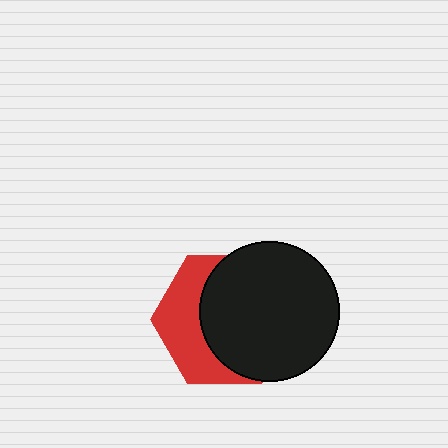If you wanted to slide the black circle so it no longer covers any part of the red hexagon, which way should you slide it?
Slide it right — that is the most direct way to separate the two shapes.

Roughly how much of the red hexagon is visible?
A small part of it is visible (roughly 39%).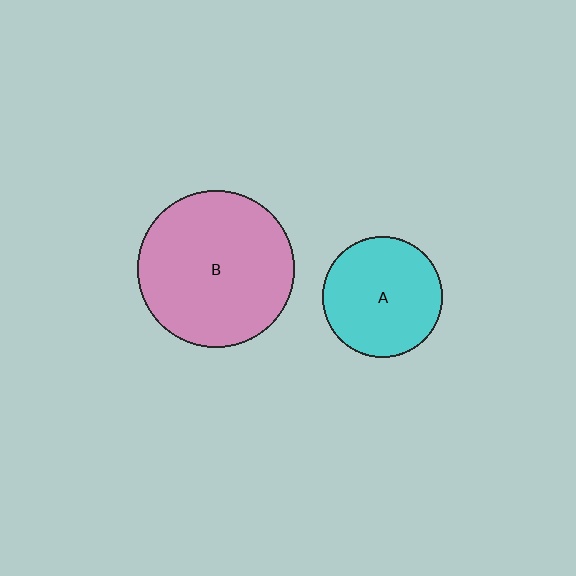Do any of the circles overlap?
No, none of the circles overlap.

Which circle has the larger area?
Circle B (pink).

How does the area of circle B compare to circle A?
Approximately 1.7 times.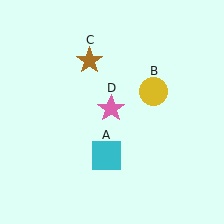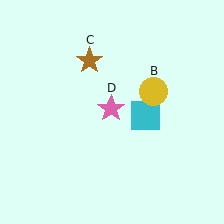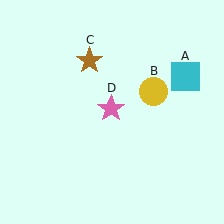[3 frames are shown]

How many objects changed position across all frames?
1 object changed position: cyan square (object A).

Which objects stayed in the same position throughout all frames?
Yellow circle (object B) and brown star (object C) and pink star (object D) remained stationary.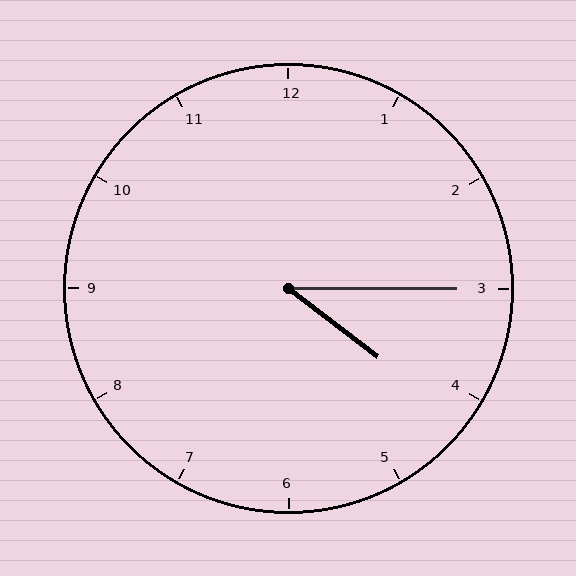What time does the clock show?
4:15.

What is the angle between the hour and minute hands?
Approximately 38 degrees.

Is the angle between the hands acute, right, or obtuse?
It is acute.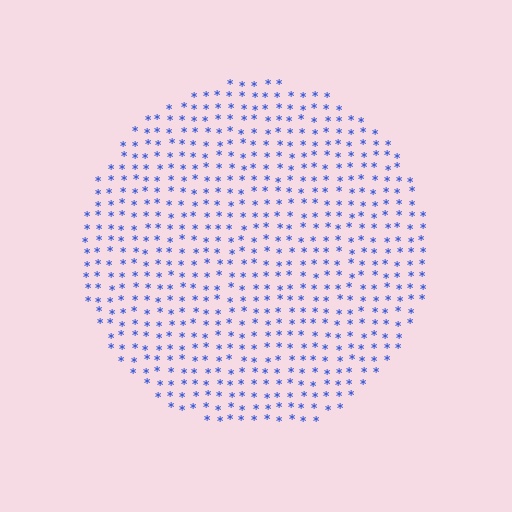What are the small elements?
The small elements are asterisks.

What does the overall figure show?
The overall figure shows a circle.